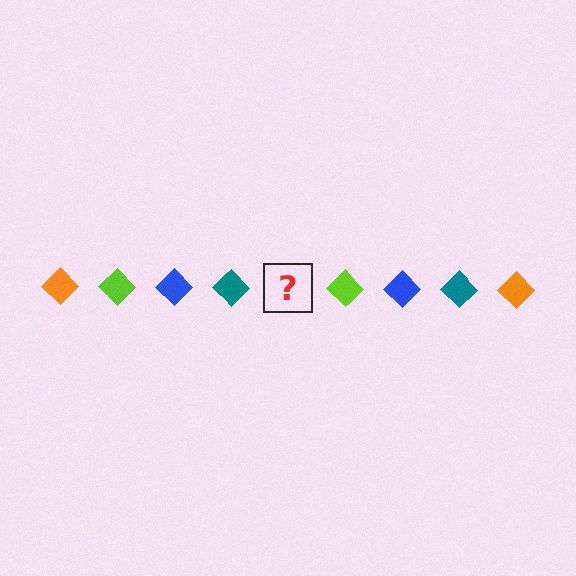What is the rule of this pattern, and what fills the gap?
The rule is that the pattern cycles through orange, lime, blue, teal diamonds. The gap should be filled with an orange diamond.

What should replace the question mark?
The question mark should be replaced with an orange diamond.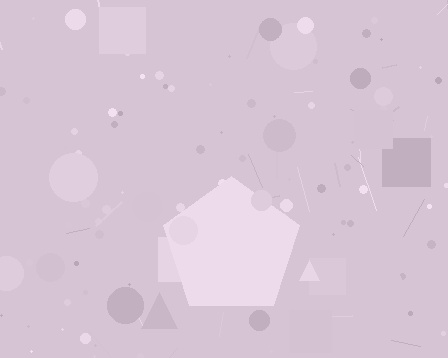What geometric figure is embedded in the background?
A pentagon is embedded in the background.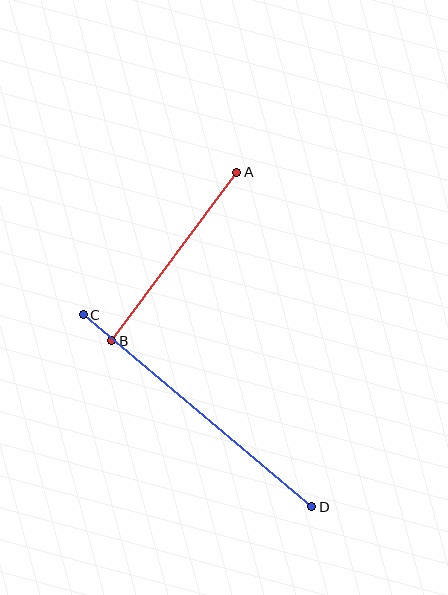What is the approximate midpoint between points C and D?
The midpoint is at approximately (198, 411) pixels.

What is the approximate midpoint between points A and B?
The midpoint is at approximately (174, 257) pixels.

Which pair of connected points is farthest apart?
Points C and D are farthest apart.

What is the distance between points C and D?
The distance is approximately 299 pixels.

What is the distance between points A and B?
The distance is approximately 210 pixels.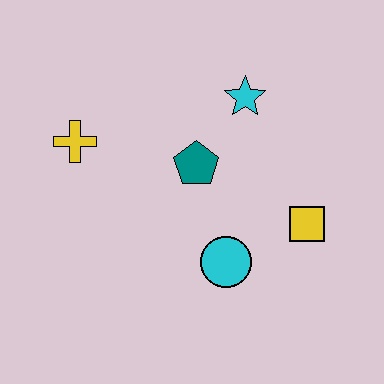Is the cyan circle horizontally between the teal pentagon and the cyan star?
Yes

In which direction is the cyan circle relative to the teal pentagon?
The cyan circle is below the teal pentagon.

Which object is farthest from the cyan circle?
The yellow cross is farthest from the cyan circle.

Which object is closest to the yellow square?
The cyan circle is closest to the yellow square.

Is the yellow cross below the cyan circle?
No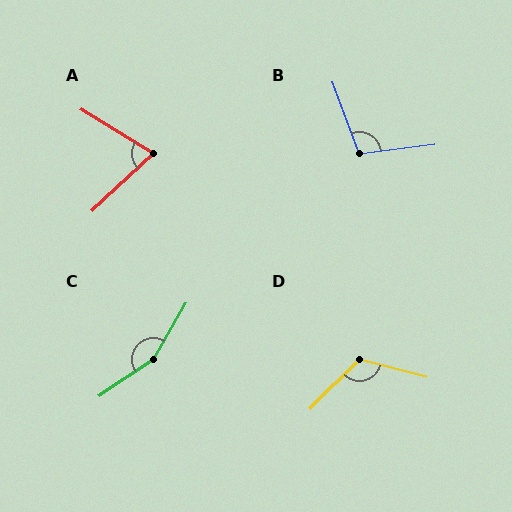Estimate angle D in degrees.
Approximately 120 degrees.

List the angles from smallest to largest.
A (75°), B (103°), D (120°), C (154°).